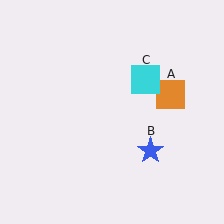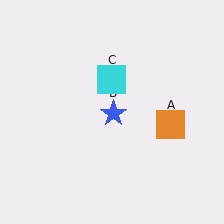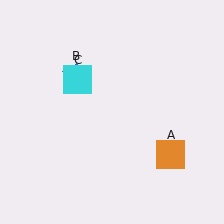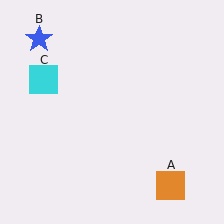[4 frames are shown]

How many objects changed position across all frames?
3 objects changed position: orange square (object A), blue star (object B), cyan square (object C).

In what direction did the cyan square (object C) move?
The cyan square (object C) moved left.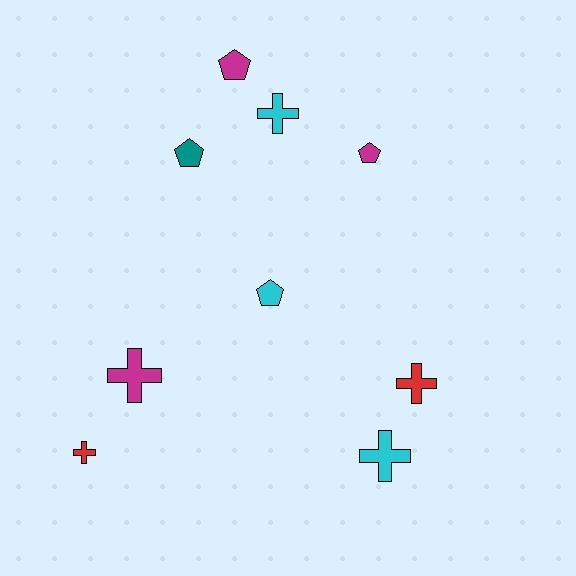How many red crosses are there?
There are 2 red crosses.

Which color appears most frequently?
Cyan, with 3 objects.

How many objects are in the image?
There are 9 objects.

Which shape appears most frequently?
Cross, with 5 objects.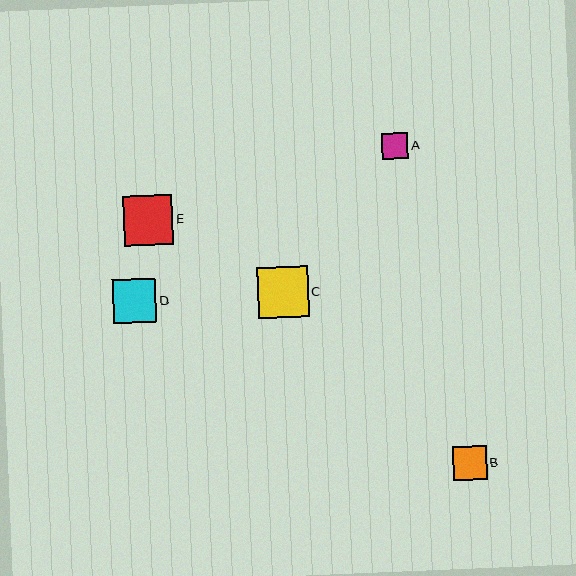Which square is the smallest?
Square A is the smallest with a size of approximately 26 pixels.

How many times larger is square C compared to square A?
Square C is approximately 1.9 times the size of square A.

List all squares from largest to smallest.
From largest to smallest: C, E, D, B, A.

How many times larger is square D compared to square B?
Square D is approximately 1.3 times the size of square B.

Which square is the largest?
Square C is the largest with a size of approximately 51 pixels.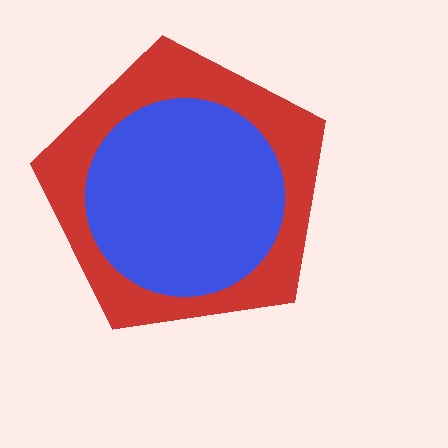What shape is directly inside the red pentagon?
The blue circle.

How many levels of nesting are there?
2.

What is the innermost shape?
The blue circle.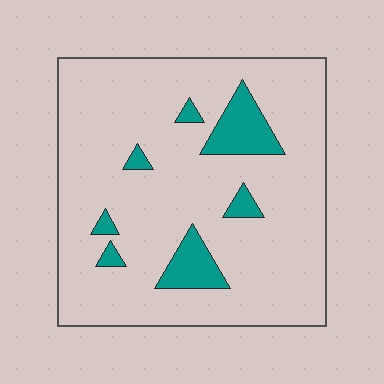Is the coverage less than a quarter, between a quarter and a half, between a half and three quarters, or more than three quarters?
Less than a quarter.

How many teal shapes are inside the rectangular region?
7.